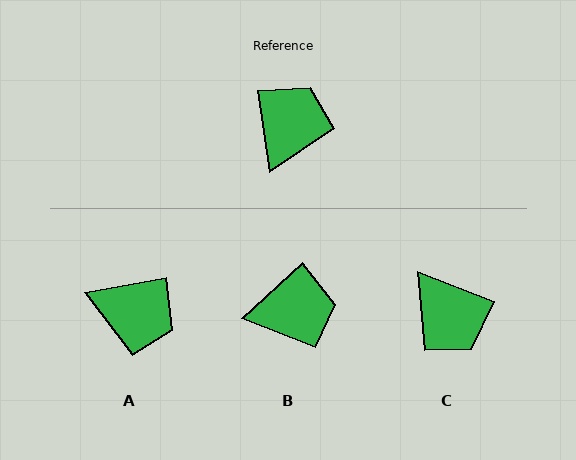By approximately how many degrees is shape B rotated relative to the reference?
Approximately 56 degrees clockwise.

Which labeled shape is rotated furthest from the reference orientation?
C, about 120 degrees away.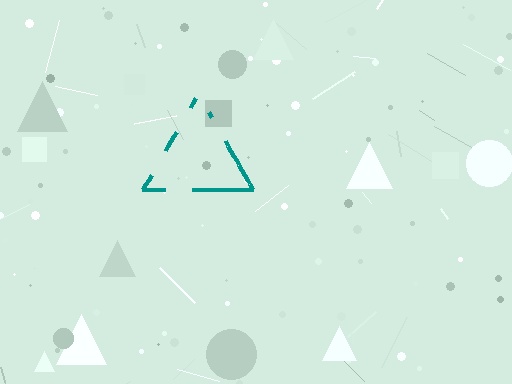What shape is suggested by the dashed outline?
The dashed outline suggests a triangle.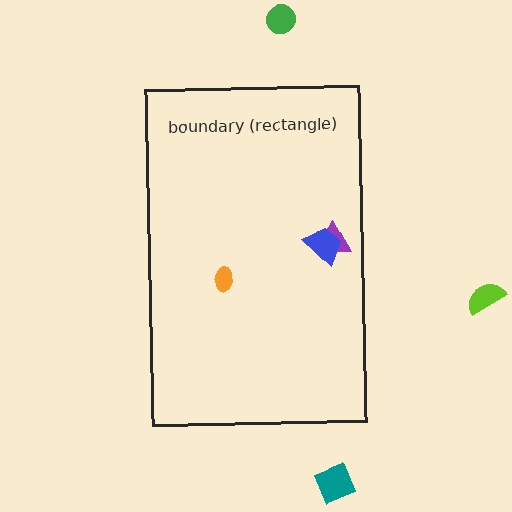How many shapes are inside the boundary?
3 inside, 3 outside.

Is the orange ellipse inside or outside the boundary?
Inside.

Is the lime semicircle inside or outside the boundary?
Outside.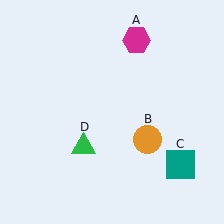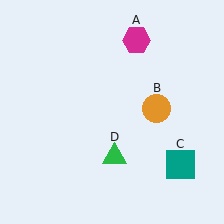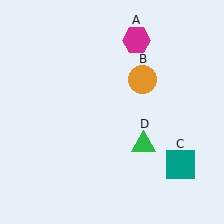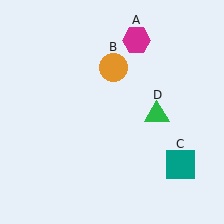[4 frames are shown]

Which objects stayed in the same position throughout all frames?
Magenta hexagon (object A) and teal square (object C) remained stationary.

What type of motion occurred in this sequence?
The orange circle (object B), green triangle (object D) rotated counterclockwise around the center of the scene.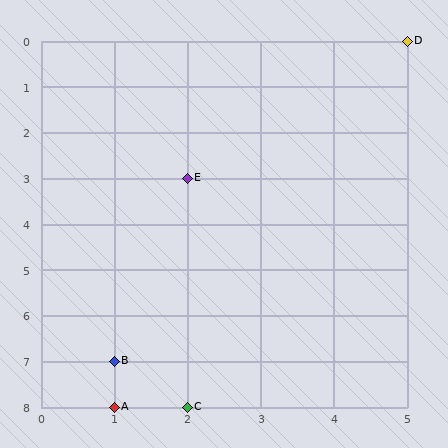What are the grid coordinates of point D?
Point D is at grid coordinates (5, 0).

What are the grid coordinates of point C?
Point C is at grid coordinates (2, 8).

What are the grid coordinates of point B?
Point B is at grid coordinates (1, 7).